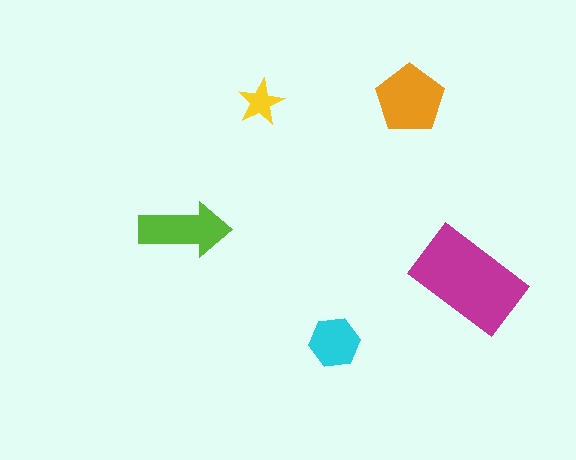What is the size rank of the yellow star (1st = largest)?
5th.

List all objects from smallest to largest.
The yellow star, the cyan hexagon, the lime arrow, the orange pentagon, the magenta rectangle.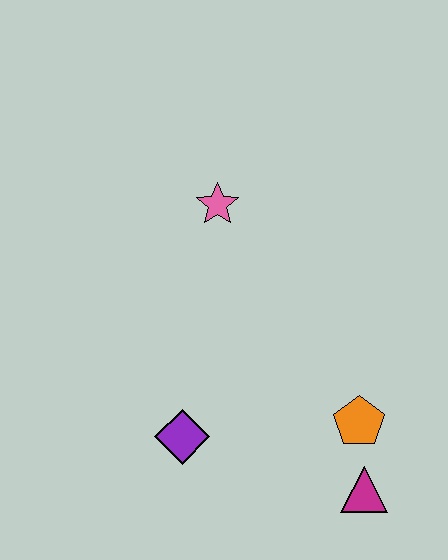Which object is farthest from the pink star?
The magenta triangle is farthest from the pink star.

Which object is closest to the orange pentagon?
The magenta triangle is closest to the orange pentagon.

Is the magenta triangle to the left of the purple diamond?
No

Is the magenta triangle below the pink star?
Yes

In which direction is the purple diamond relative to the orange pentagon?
The purple diamond is to the left of the orange pentagon.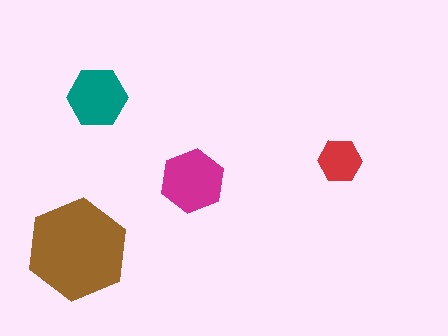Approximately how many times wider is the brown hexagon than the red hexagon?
About 2.5 times wider.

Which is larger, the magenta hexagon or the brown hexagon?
The brown one.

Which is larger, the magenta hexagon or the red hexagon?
The magenta one.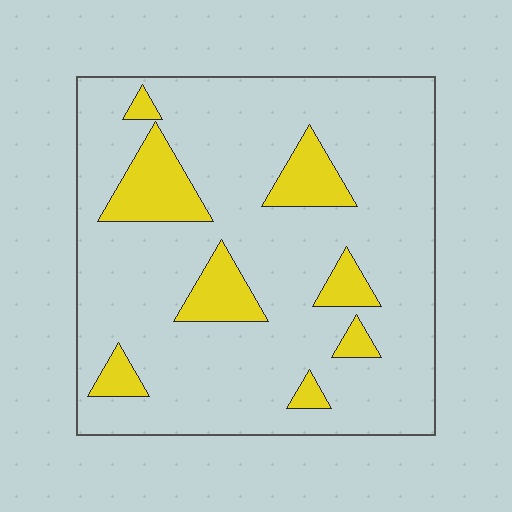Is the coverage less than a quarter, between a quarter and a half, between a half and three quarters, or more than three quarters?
Less than a quarter.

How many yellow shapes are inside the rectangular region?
8.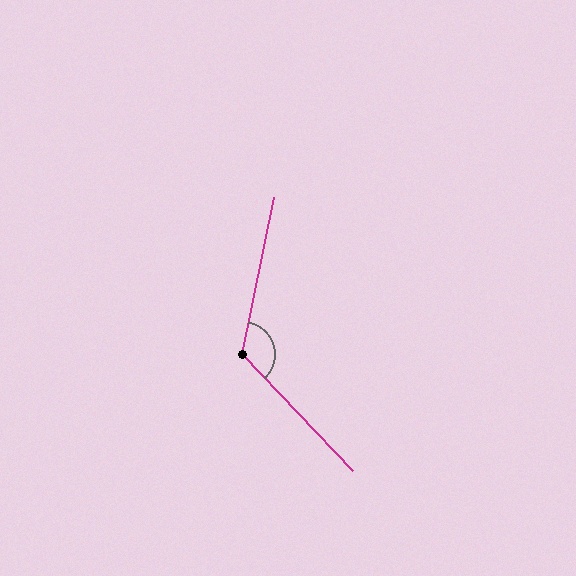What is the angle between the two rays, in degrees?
Approximately 125 degrees.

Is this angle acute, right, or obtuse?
It is obtuse.